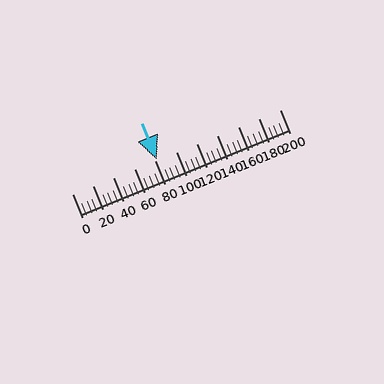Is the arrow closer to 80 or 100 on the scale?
The arrow is closer to 80.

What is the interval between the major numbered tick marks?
The major tick marks are spaced 20 units apart.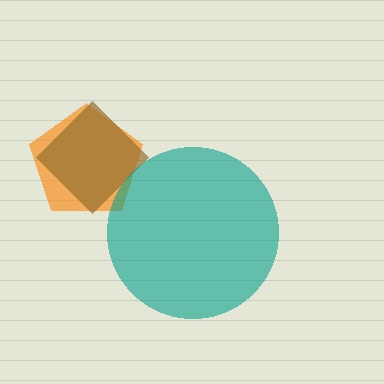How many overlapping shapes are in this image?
There are 3 overlapping shapes in the image.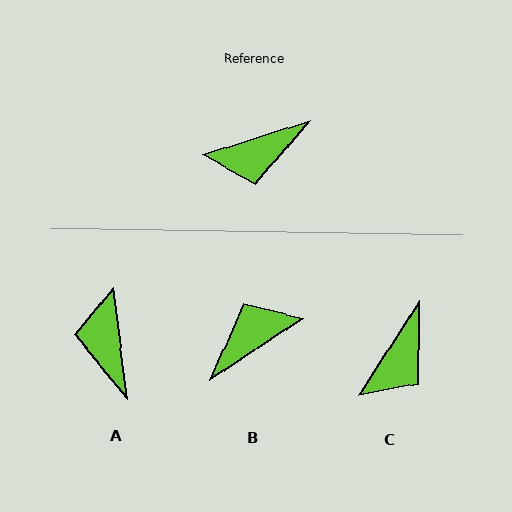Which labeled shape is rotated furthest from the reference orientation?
B, about 164 degrees away.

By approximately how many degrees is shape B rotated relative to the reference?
Approximately 164 degrees clockwise.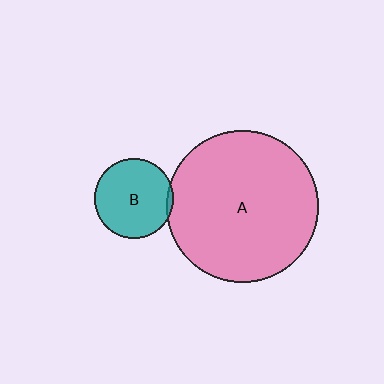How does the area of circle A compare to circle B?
Approximately 3.6 times.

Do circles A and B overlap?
Yes.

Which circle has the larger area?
Circle A (pink).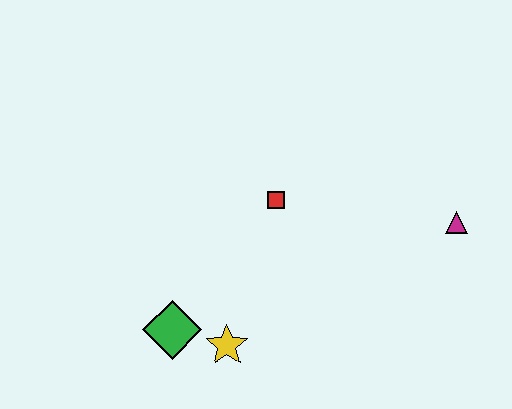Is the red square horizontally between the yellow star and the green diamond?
No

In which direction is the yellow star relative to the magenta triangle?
The yellow star is to the left of the magenta triangle.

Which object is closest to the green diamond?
The yellow star is closest to the green diamond.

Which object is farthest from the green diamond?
The magenta triangle is farthest from the green diamond.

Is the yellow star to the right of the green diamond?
Yes